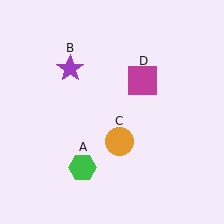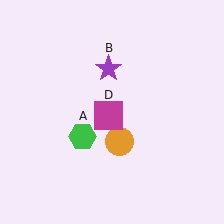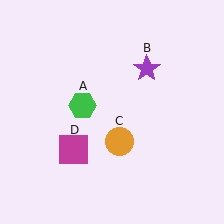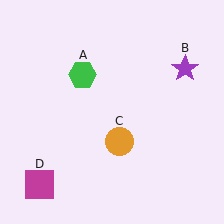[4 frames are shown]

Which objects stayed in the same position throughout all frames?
Orange circle (object C) remained stationary.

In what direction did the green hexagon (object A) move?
The green hexagon (object A) moved up.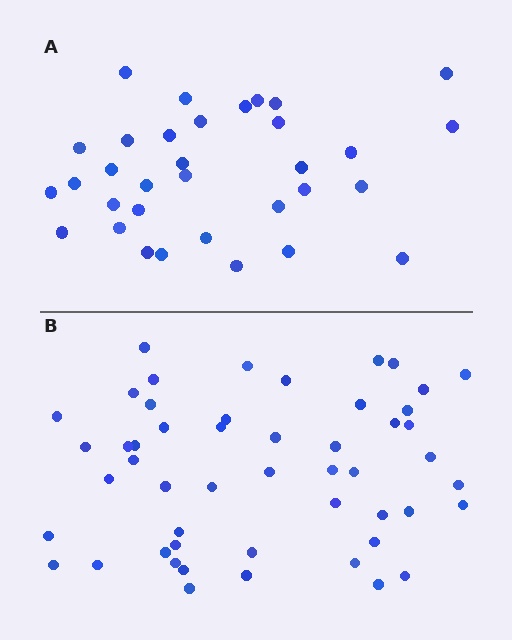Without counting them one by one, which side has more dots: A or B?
Region B (the bottom region) has more dots.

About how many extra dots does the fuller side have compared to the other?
Region B has approximately 20 more dots than region A.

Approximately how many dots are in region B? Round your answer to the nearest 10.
About 50 dots. (The exact count is 51, which rounds to 50.)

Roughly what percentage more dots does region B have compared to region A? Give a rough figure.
About 55% more.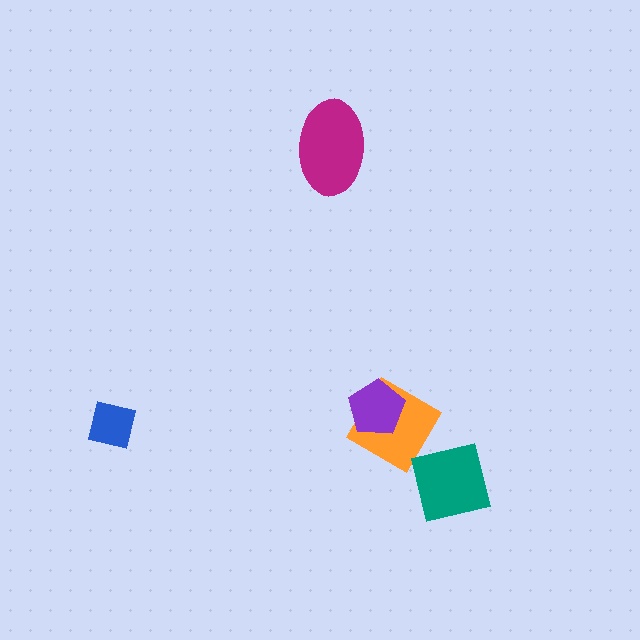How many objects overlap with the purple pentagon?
1 object overlaps with the purple pentagon.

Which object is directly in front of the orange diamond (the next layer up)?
The teal square is directly in front of the orange diamond.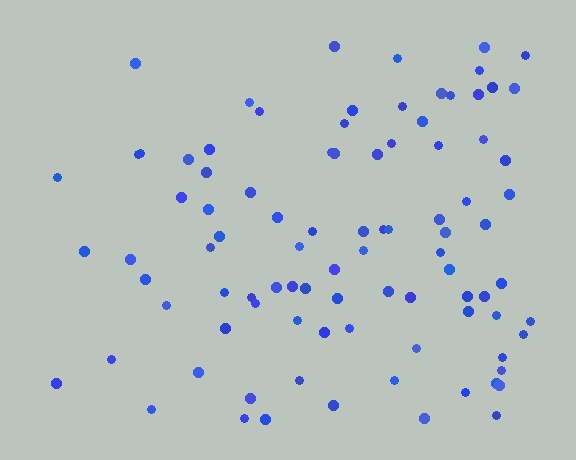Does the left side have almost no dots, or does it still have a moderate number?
Still a moderate number, just noticeably fewer than the right.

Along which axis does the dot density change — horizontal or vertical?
Horizontal.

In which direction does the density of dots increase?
From left to right, with the right side densest.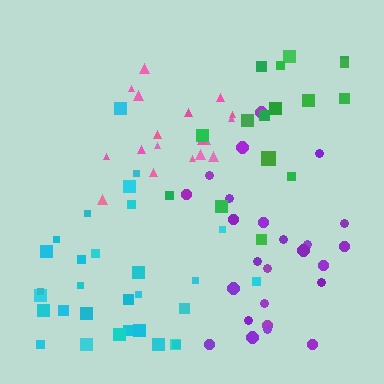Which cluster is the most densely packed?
Pink.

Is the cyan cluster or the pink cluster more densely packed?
Pink.